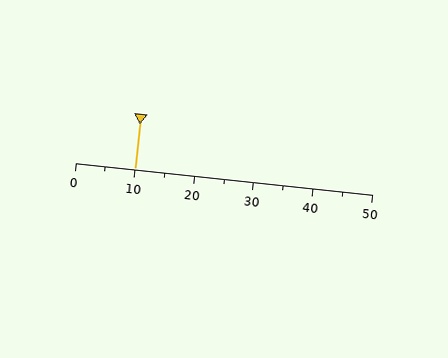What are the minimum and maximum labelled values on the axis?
The axis runs from 0 to 50.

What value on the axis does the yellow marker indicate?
The marker indicates approximately 10.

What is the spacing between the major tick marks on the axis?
The major ticks are spaced 10 apart.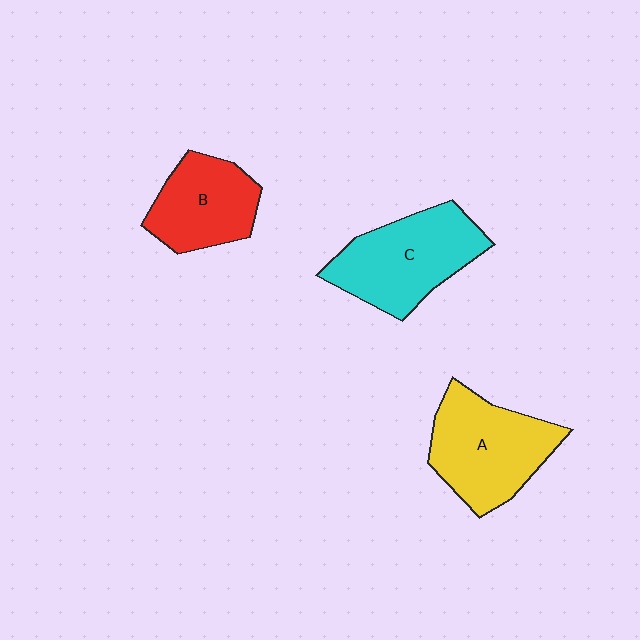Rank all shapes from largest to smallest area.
From largest to smallest: C (cyan), A (yellow), B (red).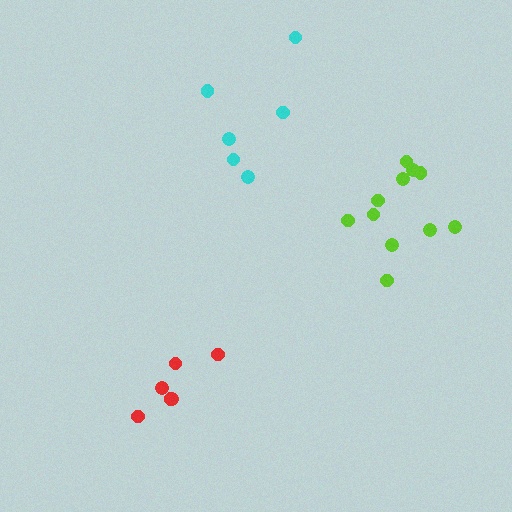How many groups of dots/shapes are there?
There are 3 groups.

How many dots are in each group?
Group 1: 11 dots, Group 2: 6 dots, Group 3: 6 dots (23 total).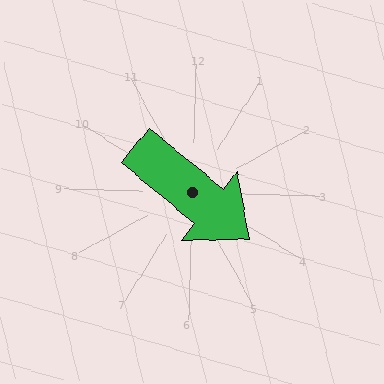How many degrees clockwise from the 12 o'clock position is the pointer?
Approximately 128 degrees.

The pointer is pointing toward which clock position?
Roughly 4 o'clock.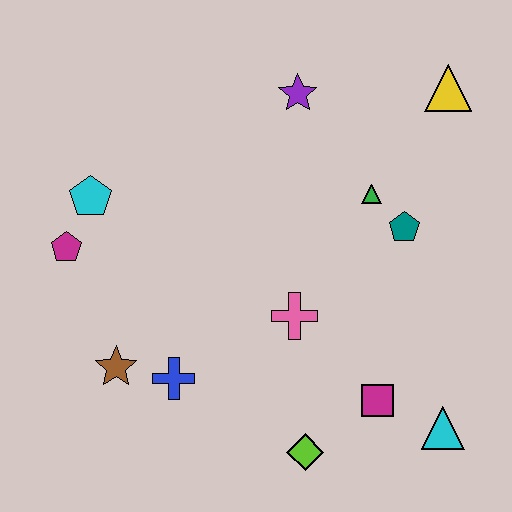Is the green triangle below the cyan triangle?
No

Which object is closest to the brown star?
The blue cross is closest to the brown star.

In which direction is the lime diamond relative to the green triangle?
The lime diamond is below the green triangle.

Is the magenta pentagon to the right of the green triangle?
No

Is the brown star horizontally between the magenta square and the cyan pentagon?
Yes